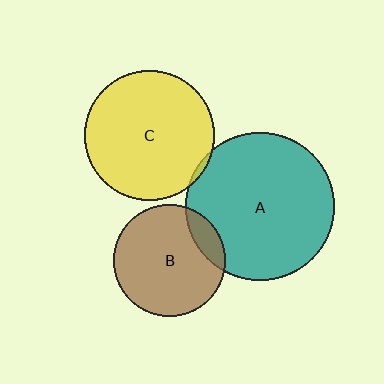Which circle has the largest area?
Circle A (teal).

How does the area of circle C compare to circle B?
Approximately 1.4 times.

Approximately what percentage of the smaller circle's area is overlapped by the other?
Approximately 15%.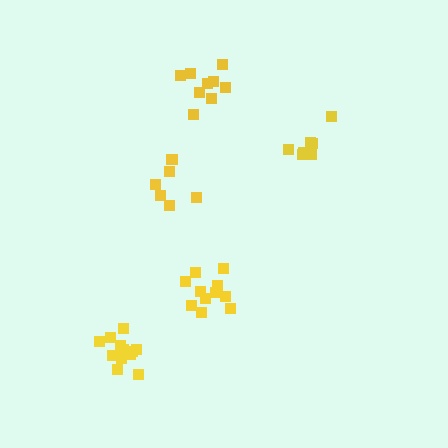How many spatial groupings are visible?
There are 5 spatial groupings.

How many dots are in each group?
Group 1: 12 dots, Group 2: 11 dots, Group 3: 9 dots, Group 4: 7 dots, Group 5: 7 dots (46 total).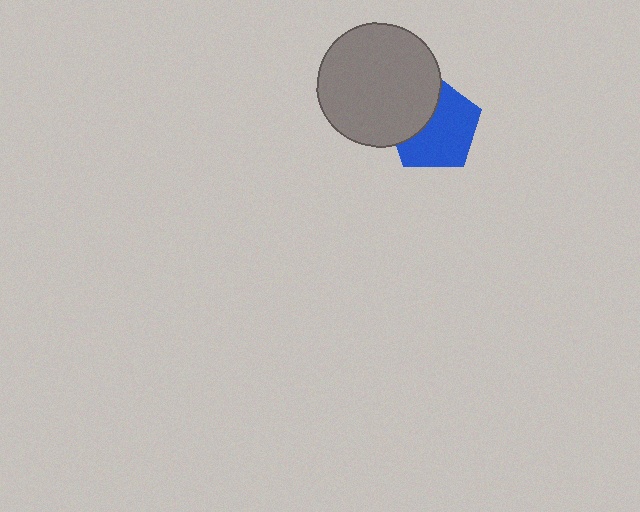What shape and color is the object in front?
The object in front is a gray circle.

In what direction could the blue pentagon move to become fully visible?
The blue pentagon could move right. That would shift it out from behind the gray circle entirely.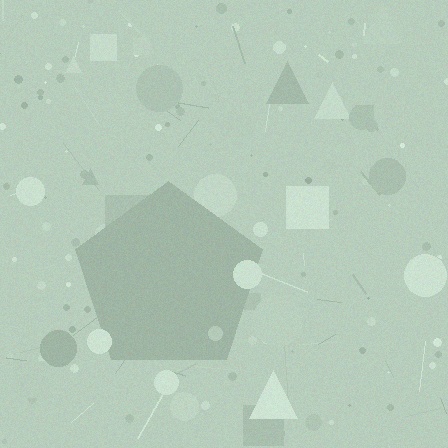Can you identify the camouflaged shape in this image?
The camouflaged shape is a pentagon.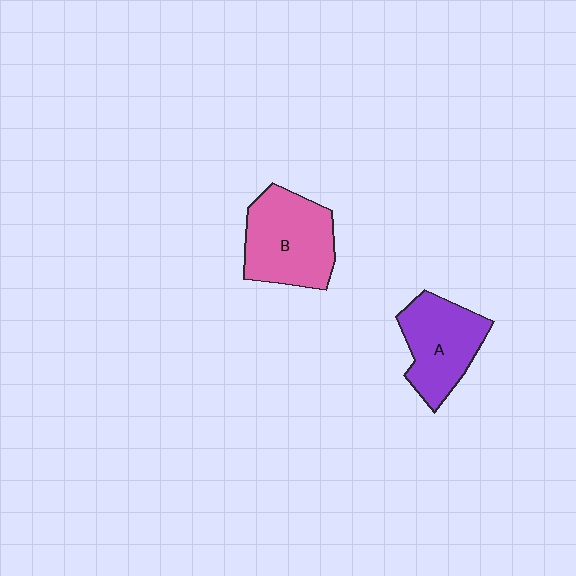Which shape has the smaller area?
Shape A (purple).